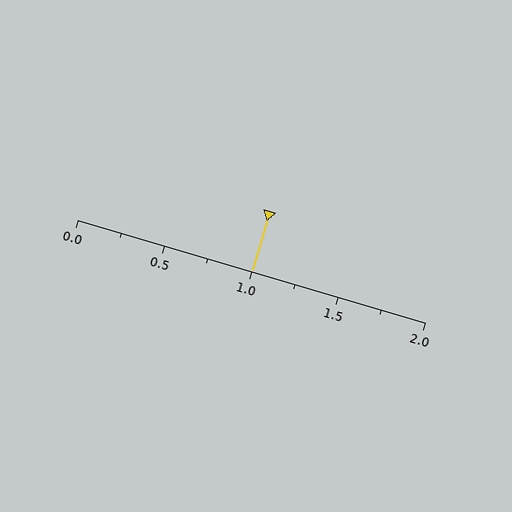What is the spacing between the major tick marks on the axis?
The major ticks are spaced 0.5 apart.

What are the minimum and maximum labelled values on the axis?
The axis runs from 0.0 to 2.0.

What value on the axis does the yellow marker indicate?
The marker indicates approximately 1.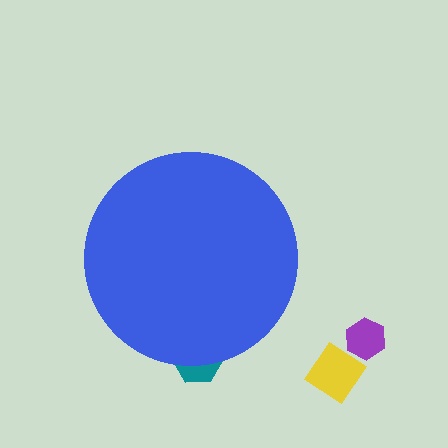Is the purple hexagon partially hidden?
No, the purple hexagon is fully visible.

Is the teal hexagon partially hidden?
Yes, the teal hexagon is partially hidden behind the blue circle.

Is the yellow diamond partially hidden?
No, the yellow diamond is fully visible.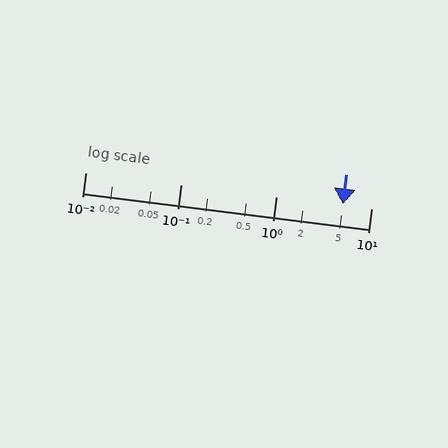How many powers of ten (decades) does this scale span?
The scale spans 3 decades, from 0.01 to 10.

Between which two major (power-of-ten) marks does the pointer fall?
The pointer is between 1 and 10.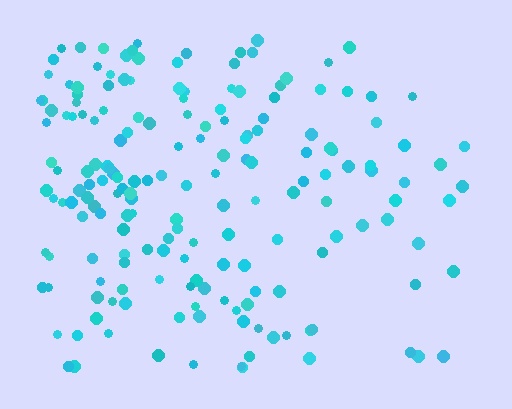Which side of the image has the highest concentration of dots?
The left.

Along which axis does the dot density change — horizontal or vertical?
Horizontal.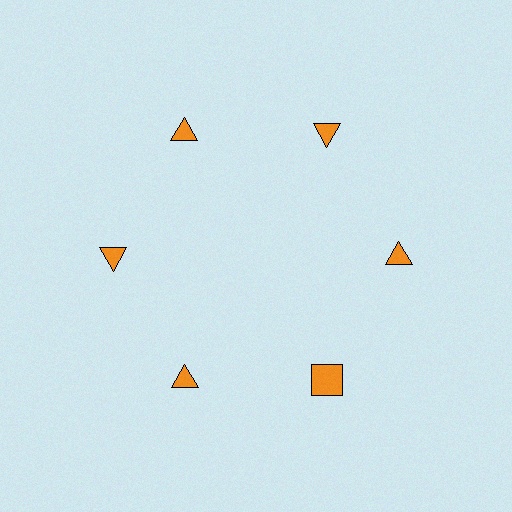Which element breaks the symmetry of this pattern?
The orange square at roughly the 5 o'clock position breaks the symmetry. All other shapes are orange triangles.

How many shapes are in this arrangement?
There are 6 shapes arranged in a ring pattern.